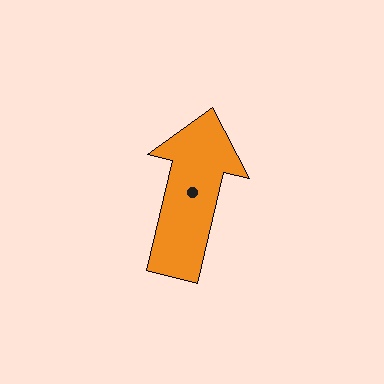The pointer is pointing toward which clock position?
Roughly 12 o'clock.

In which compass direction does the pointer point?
North.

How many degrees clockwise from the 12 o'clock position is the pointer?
Approximately 13 degrees.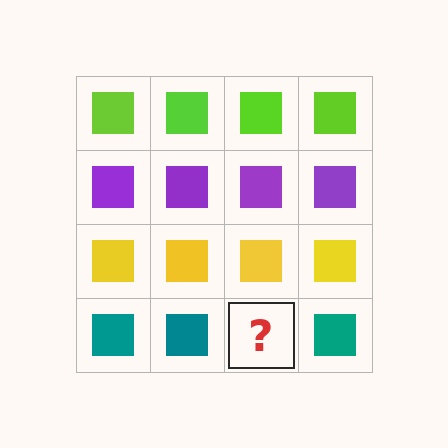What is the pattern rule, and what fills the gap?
The rule is that each row has a consistent color. The gap should be filled with a teal square.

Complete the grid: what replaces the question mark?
The question mark should be replaced with a teal square.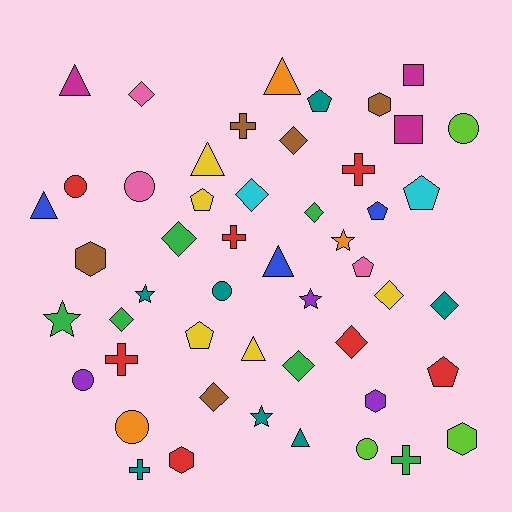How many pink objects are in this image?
There are 3 pink objects.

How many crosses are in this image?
There are 6 crosses.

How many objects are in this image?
There are 50 objects.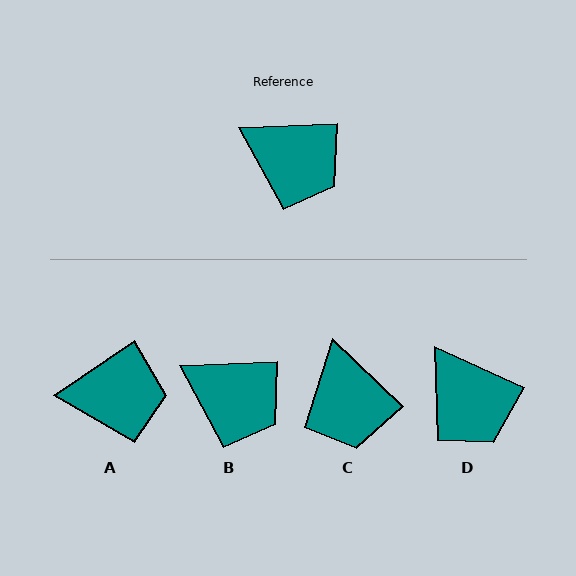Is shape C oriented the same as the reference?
No, it is off by about 46 degrees.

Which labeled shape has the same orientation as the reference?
B.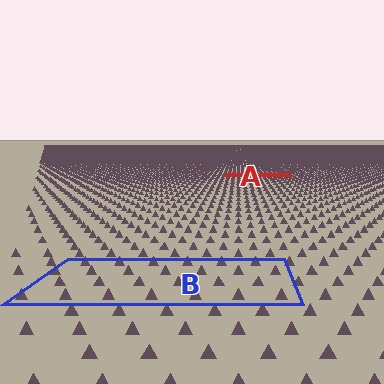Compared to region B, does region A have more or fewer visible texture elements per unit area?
Region A has more texture elements per unit area — they are packed more densely because it is farther away.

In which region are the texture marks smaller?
The texture marks are smaller in region A, because it is farther away.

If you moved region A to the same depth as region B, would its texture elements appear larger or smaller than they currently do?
They would appear larger. At a closer depth, the same texture elements are projected at a bigger on-screen size.